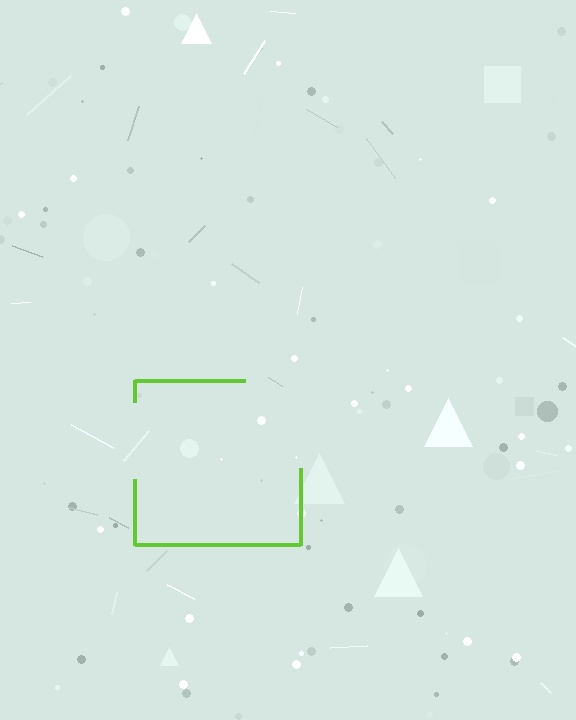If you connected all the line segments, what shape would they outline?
They would outline a square.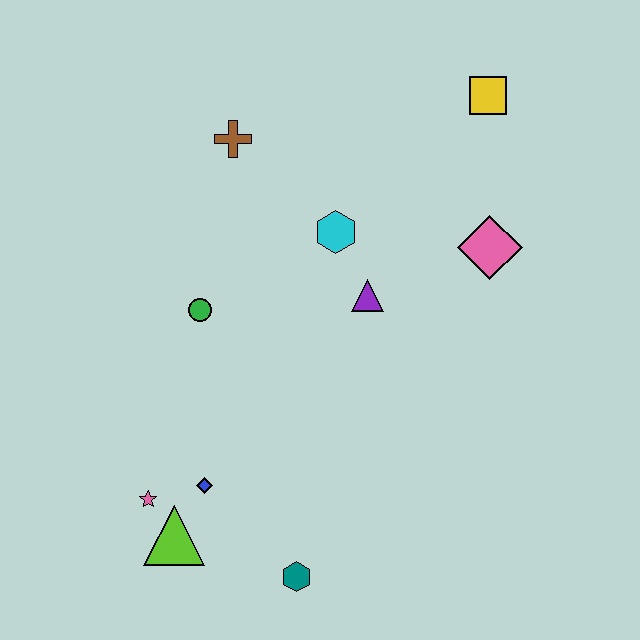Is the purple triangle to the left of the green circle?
No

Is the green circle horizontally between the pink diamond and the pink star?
Yes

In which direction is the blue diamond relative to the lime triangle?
The blue diamond is above the lime triangle.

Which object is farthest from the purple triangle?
The lime triangle is farthest from the purple triangle.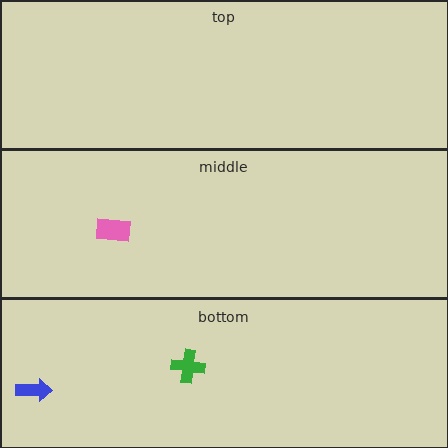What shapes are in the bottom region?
The blue arrow, the green cross.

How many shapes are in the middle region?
1.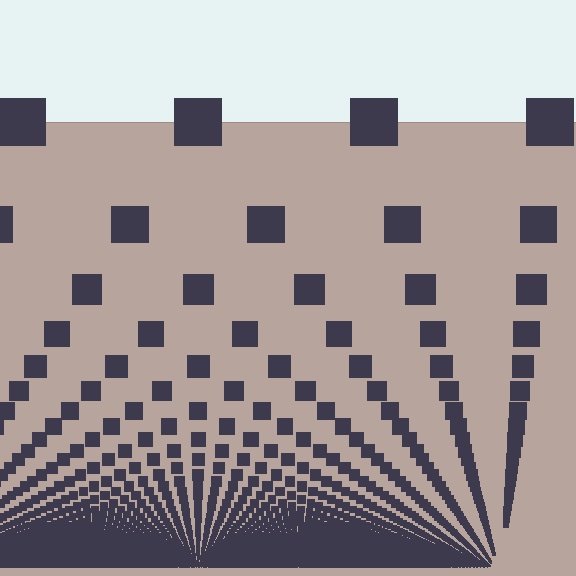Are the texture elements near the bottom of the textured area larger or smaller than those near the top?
Smaller. The gradient is inverted — elements near the bottom are smaller and denser.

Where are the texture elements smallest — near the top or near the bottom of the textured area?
Near the bottom.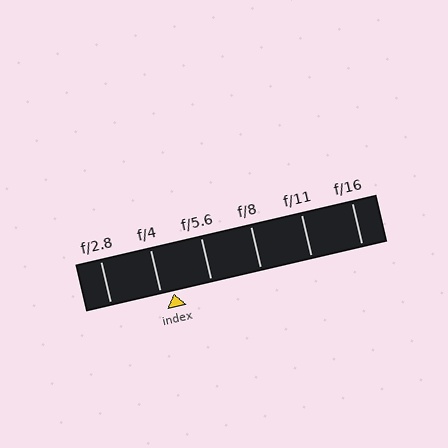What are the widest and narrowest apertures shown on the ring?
The widest aperture shown is f/2.8 and the narrowest is f/16.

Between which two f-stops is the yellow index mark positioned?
The index mark is between f/4 and f/5.6.